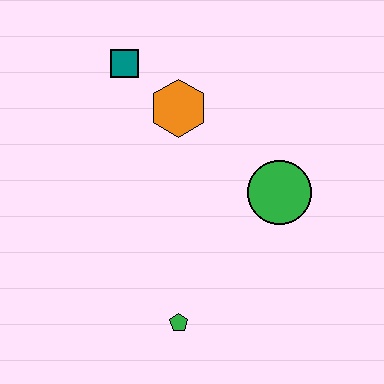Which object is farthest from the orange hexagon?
The green pentagon is farthest from the orange hexagon.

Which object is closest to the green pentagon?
The green circle is closest to the green pentagon.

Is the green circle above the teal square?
No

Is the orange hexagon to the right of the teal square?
Yes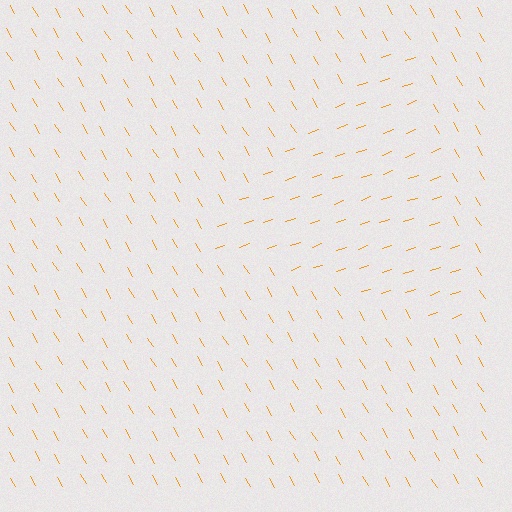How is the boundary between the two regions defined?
The boundary is defined purely by a change in line orientation (approximately 78 degrees difference). All lines are the same color and thickness.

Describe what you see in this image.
The image is filled with small orange line segments. A triangle region in the image has lines oriented differently from the surrounding lines, creating a visible texture boundary.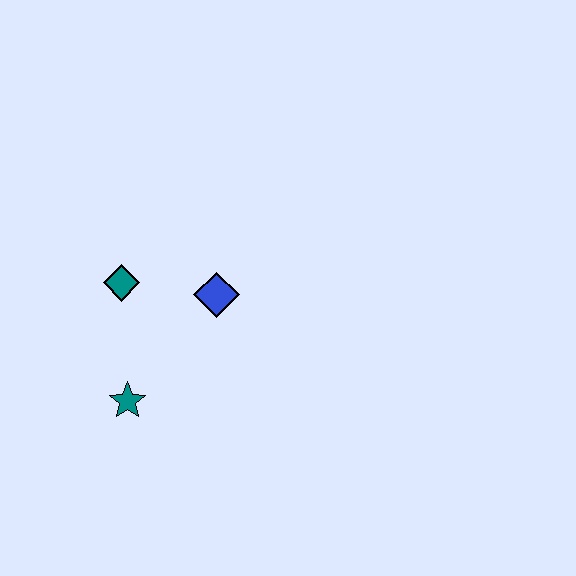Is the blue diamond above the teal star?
Yes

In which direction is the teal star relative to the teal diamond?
The teal star is below the teal diamond.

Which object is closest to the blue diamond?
The teal diamond is closest to the blue diamond.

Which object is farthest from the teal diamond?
The teal star is farthest from the teal diamond.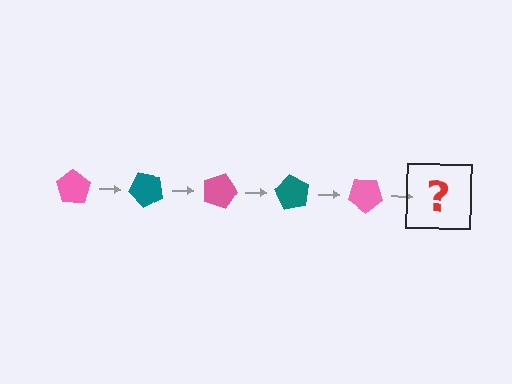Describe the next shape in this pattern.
It should be a teal pentagon, rotated 225 degrees from the start.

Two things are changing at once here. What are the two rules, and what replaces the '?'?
The two rules are that it rotates 45 degrees each step and the color cycles through pink and teal. The '?' should be a teal pentagon, rotated 225 degrees from the start.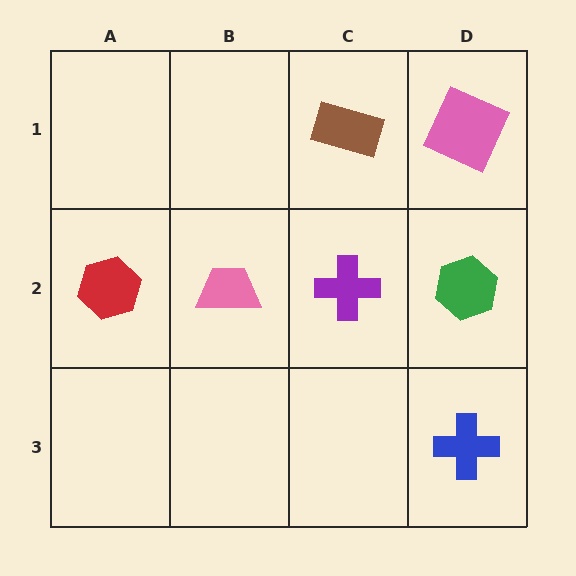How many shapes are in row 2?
4 shapes.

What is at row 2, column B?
A pink trapezoid.